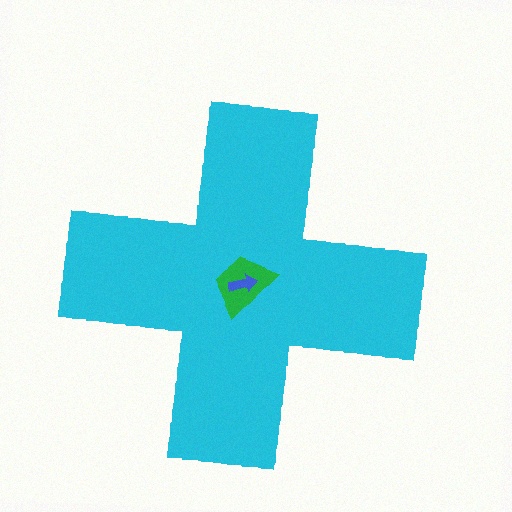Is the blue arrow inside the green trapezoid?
Yes.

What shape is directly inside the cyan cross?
The green trapezoid.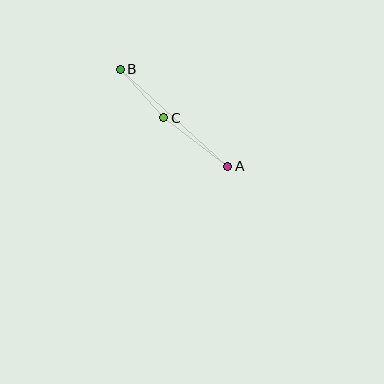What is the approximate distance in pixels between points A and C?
The distance between A and C is approximately 80 pixels.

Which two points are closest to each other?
Points B and C are closest to each other.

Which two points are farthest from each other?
Points A and B are farthest from each other.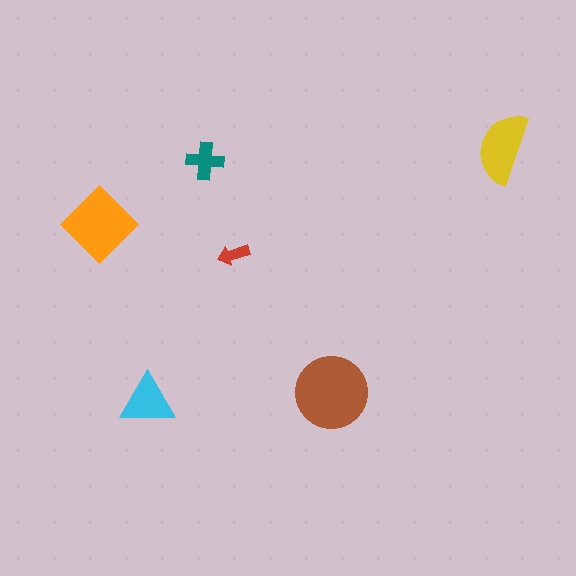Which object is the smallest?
The red arrow.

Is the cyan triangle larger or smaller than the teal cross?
Larger.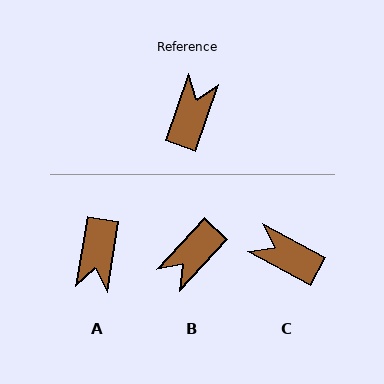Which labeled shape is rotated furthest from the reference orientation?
A, about 170 degrees away.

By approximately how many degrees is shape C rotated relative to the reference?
Approximately 81 degrees counter-clockwise.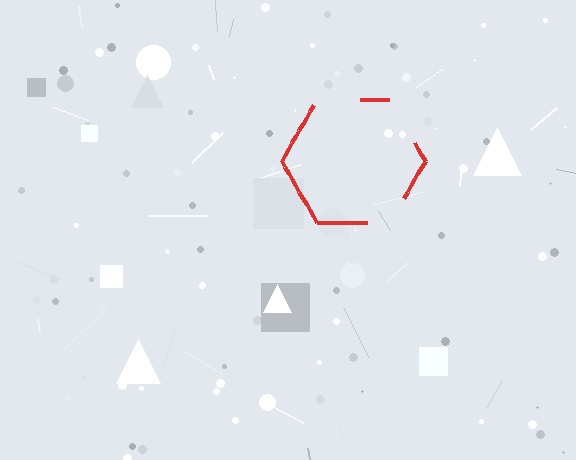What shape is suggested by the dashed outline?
The dashed outline suggests a hexagon.